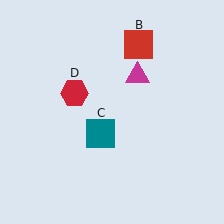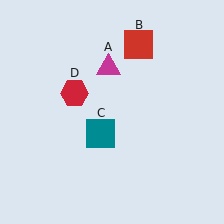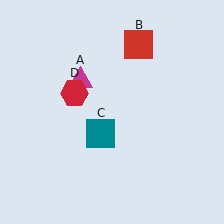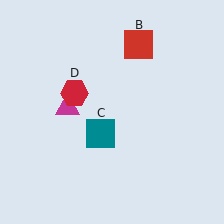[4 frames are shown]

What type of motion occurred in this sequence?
The magenta triangle (object A) rotated counterclockwise around the center of the scene.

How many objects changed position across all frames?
1 object changed position: magenta triangle (object A).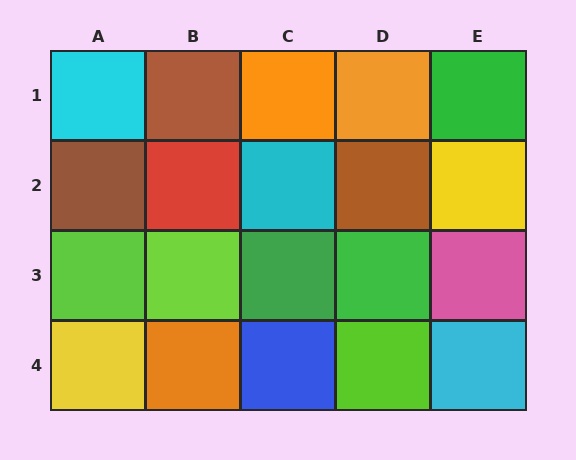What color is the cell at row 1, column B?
Brown.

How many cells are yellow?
2 cells are yellow.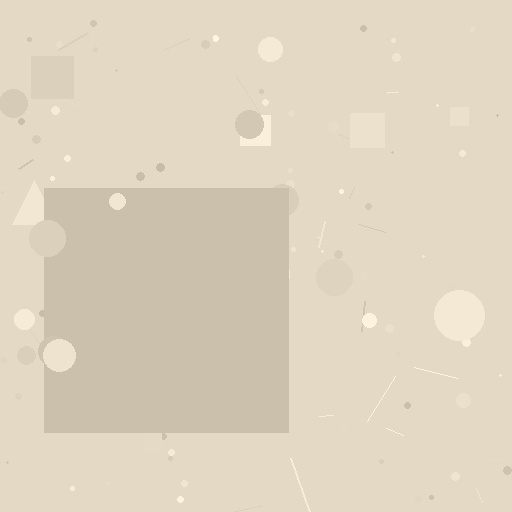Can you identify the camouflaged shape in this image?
The camouflaged shape is a square.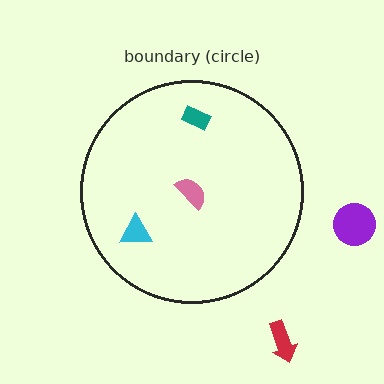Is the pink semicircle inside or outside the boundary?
Inside.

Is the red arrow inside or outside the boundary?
Outside.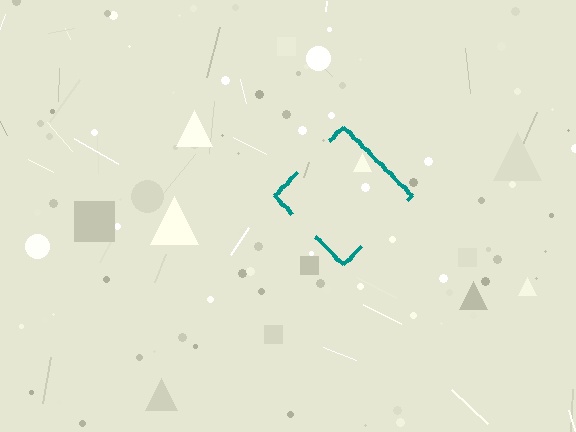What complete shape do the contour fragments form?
The contour fragments form a diamond.